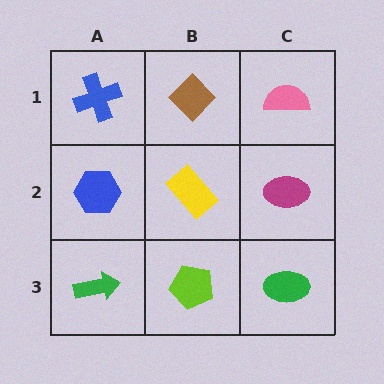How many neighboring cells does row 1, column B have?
3.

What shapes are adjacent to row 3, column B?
A yellow rectangle (row 2, column B), a green arrow (row 3, column A), a green ellipse (row 3, column C).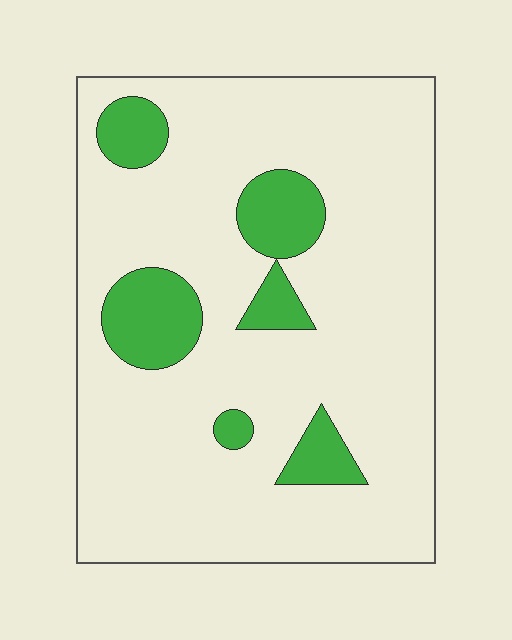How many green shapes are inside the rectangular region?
6.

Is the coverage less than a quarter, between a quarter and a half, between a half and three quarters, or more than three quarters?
Less than a quarter.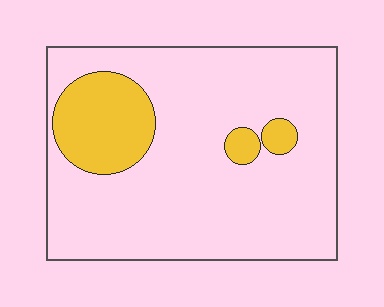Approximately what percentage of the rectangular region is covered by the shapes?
Approximately 15%.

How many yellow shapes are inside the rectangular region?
3.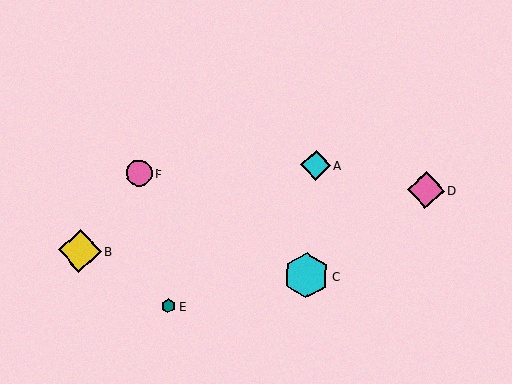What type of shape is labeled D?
Shape D is a pink diamond.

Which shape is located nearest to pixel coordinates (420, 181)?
The pink diamond (labeled D) at (426, 190) is nearest to that location.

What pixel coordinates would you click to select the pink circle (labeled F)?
Click at (139, 174) to select the pink circle F.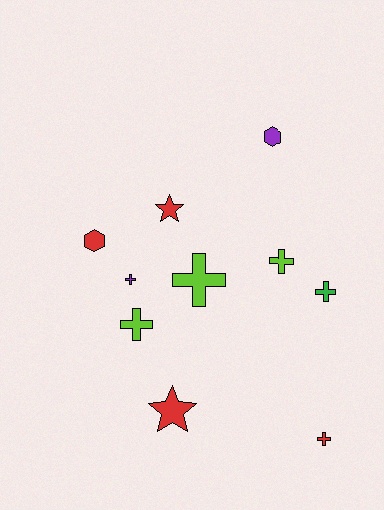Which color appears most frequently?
Red, with 4 objects.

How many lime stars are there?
There are no lime stars.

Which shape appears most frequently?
Cross, with 6 objects.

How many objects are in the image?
There are 10 objects.